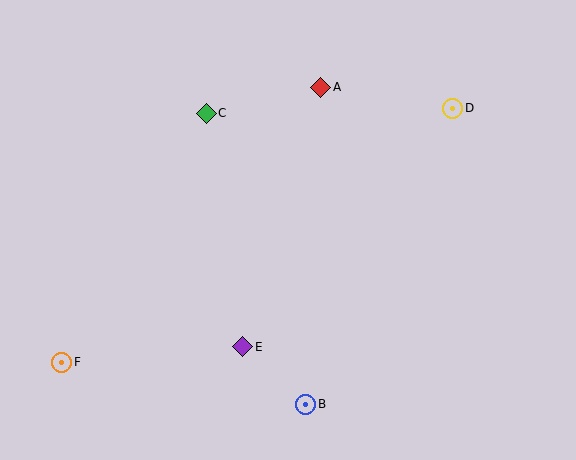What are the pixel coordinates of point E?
Point E is at (243, 347).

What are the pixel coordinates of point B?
Point B is at (306, 404).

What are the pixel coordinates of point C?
Point C is at (206, 113).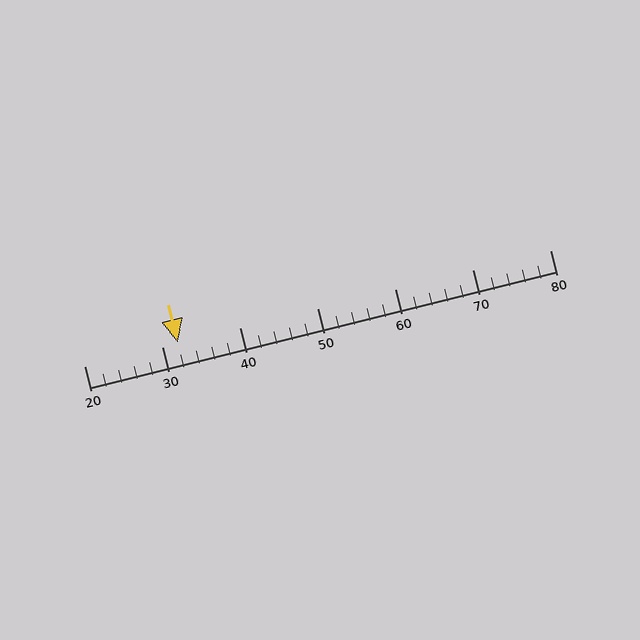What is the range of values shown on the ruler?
The ruler shows values from 20 to 80.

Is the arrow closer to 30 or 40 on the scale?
The arrow is closer to 30.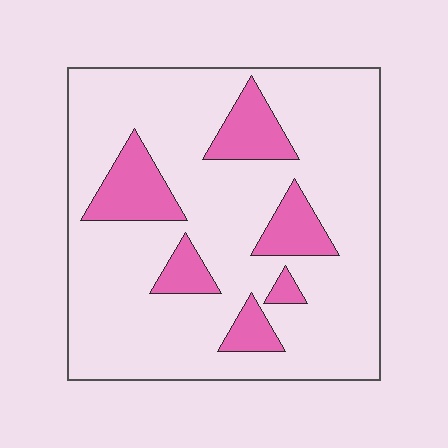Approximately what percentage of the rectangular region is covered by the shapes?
Approximately 20%.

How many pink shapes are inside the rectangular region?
6.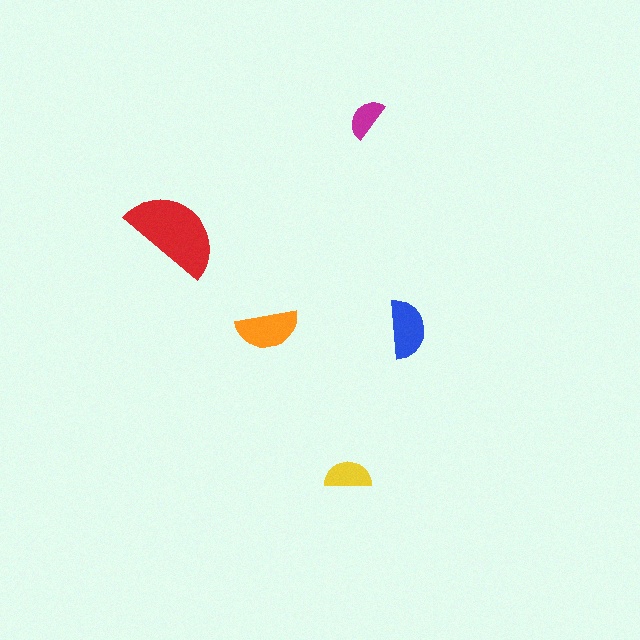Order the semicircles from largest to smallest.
the red one, the orange one, the blue one, the yellow one, the magenta one.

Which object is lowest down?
The yellow semicircle is bottommost.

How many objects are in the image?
There are 5 objects in the image.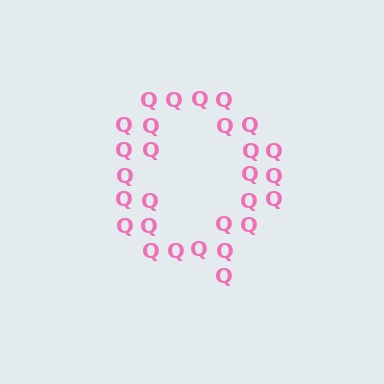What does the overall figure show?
The overall figure shows the letter Q.